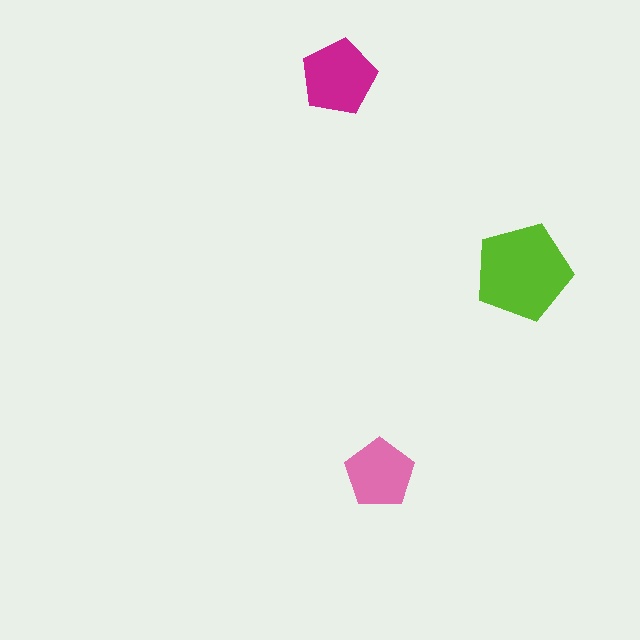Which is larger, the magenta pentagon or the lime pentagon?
The lime one.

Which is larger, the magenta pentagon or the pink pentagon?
The magenta one.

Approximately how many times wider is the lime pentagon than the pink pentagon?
About 1.5 times wider.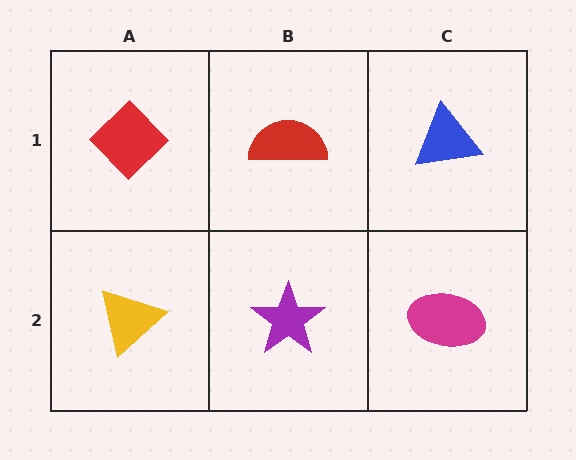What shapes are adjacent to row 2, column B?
A red semicircle (row 1, column B), a yellow triangle (row 2, column A), a magenta ellipse (row 2, column C).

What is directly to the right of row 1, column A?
A red semicircle.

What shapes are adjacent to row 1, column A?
A yellow triangle (row 2, column A), a red semicircle (row 1, column B).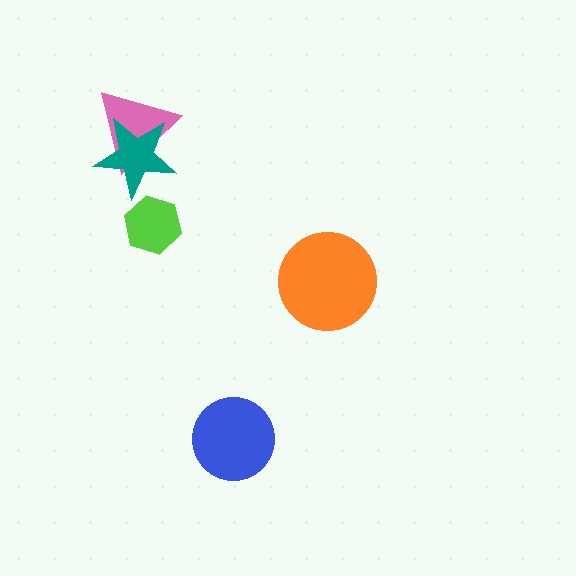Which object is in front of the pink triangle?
The teal star is in front of the pink triangle.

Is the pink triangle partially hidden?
Yes, it is partially covered by another shape.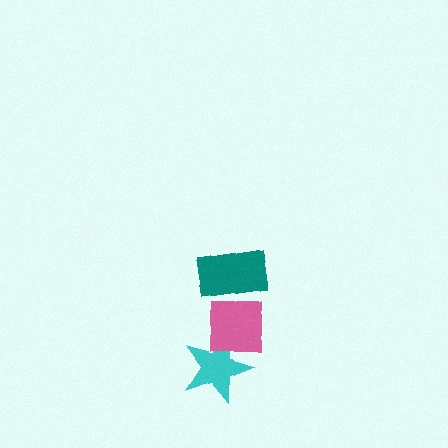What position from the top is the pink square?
The pink square is 2nd from the top.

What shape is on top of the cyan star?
The pink square is on top of the cyan star.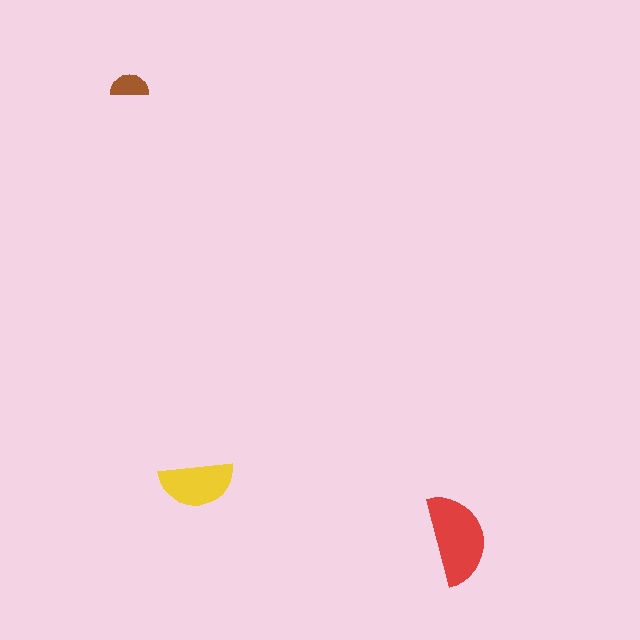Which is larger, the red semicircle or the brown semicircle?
The red one.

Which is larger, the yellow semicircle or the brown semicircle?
The yellow one.